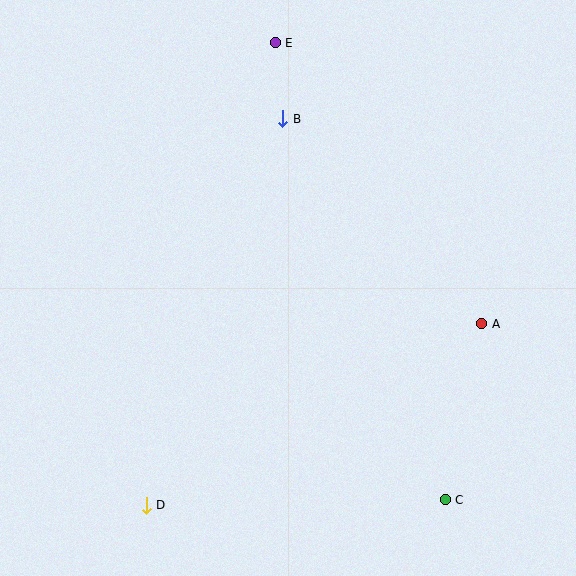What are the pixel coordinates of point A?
Point A is at (482, 324).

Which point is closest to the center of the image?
Point B at (283, 119) is closest to the center.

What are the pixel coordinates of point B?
Point B is at (283, 119).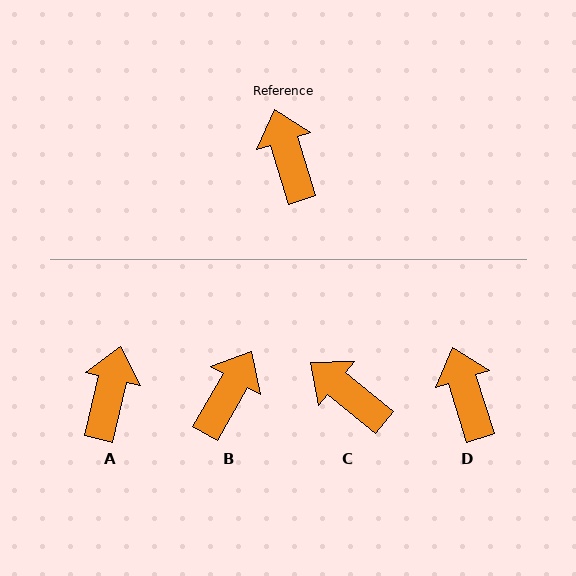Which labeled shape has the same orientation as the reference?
D.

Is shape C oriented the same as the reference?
No, it is off by about 34 degrees.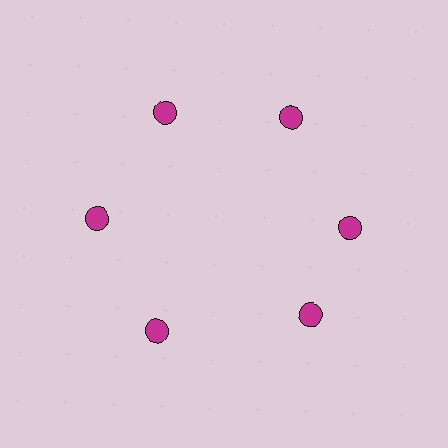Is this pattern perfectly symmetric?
No. The 6 magenta circles are arranged in a ring, but one element near the 5 o'clock position is rotated out of alignment along the ring, breaking the 6-fold rotational symmetry.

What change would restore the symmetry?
The symmetry would be restored by rotating it back into even spacing with its neighbors so that all 6 circles sit at equal angles and equal distance from the center.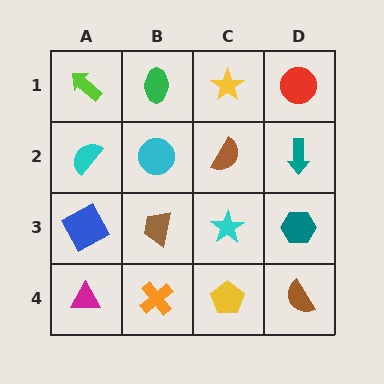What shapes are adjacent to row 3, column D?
A teal arrow (row 2, column D), a brown semicircle (row 4, column D), a cyan star (row 3, column C).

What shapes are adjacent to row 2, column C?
A yellow star (row 1, column C), a cyan star (row 3, column C), a cyan circle (row 2, column B), a teal arrow (row 2, column D).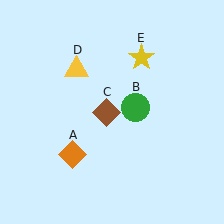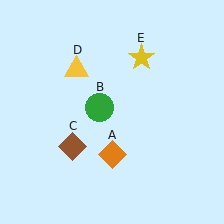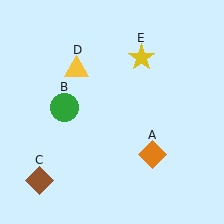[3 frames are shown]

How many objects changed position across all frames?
3 objects changed position: orange diamond (object A), green circle (object B), brown diamond (object C).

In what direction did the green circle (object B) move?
The green circle (object B) moved left.